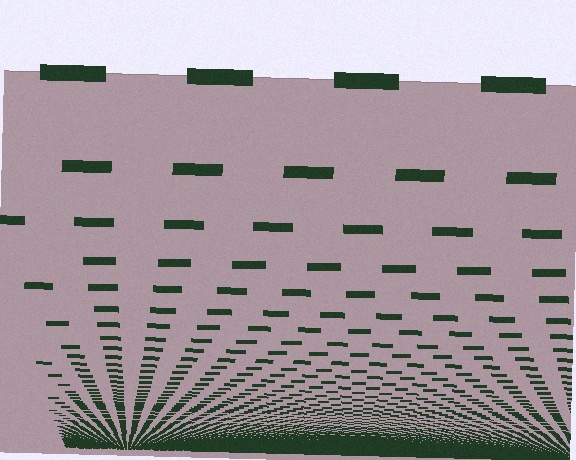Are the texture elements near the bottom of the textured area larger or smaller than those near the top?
Smaller. The gradient is inverted — elements near the bottom are smaller and denser.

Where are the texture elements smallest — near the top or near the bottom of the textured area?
Near the bottom.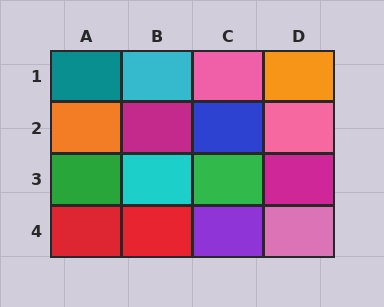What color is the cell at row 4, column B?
Red.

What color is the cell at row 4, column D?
Pink.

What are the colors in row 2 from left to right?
Orange, magenta, blue, pink.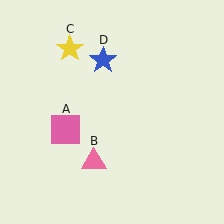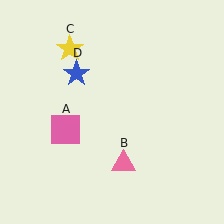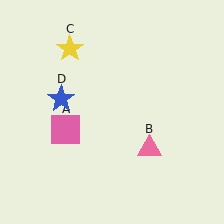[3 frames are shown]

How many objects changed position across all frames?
2 objects changed position: pink triangle (object B), blue star (object D).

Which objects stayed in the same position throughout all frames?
Pink square (object A) and yellow star (object C) remained stationary.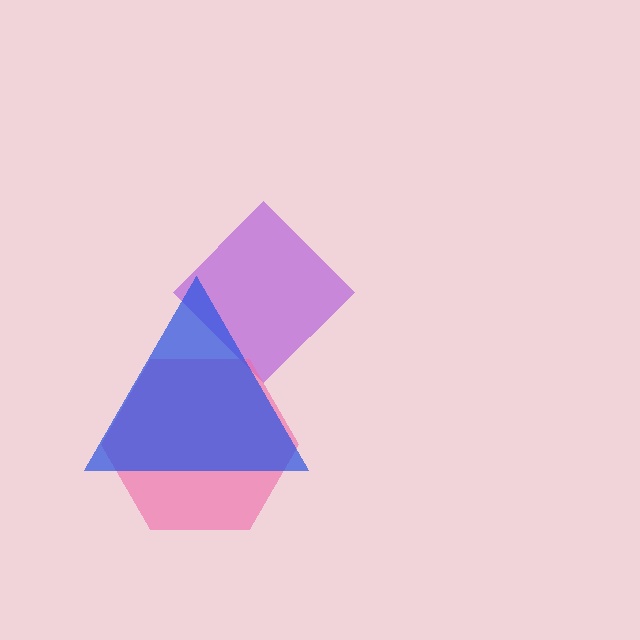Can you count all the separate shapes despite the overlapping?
Yes, there are 3 separate shapes.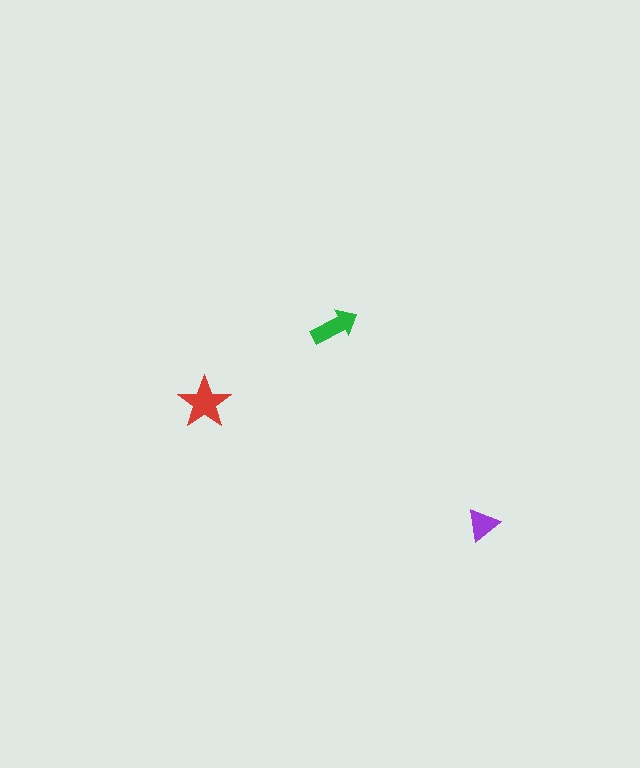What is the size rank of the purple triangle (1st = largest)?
3rd.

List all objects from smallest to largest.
The purple triangle, the green arrow, the red star.